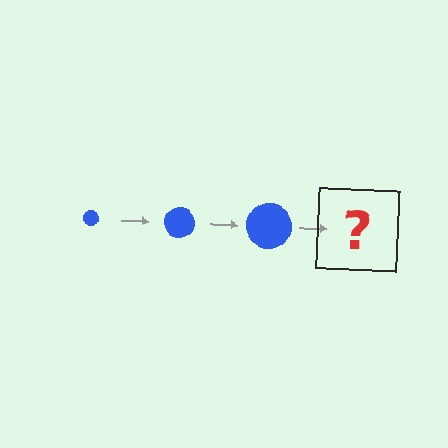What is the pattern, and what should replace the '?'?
The pattern is that the circle gets progressively larger each step. The '?' should be a blue circle, larger than the previous one.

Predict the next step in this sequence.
The next step is a blue circle, larger than the previous one.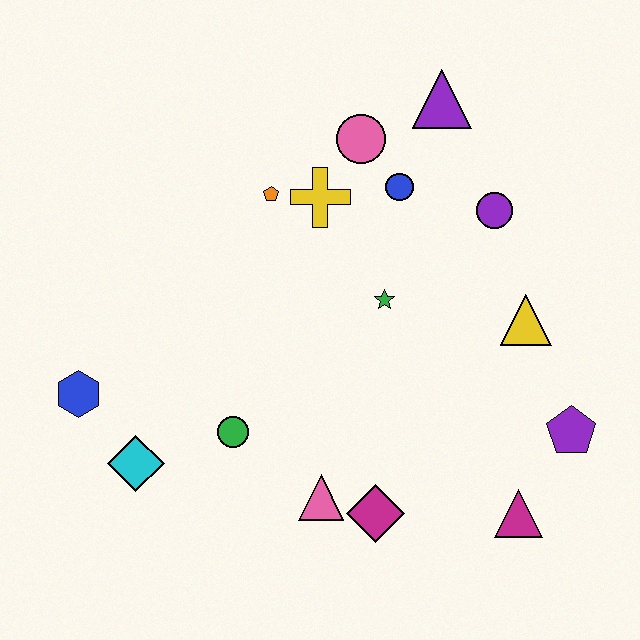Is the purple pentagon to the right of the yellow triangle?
Yes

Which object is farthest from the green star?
The blue hexagon is farthest from the green star.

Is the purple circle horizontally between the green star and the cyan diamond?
No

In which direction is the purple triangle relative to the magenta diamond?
The purple triangle is above the magenta diamond.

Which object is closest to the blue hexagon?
The cyan diamond is closest to the blue hexagon.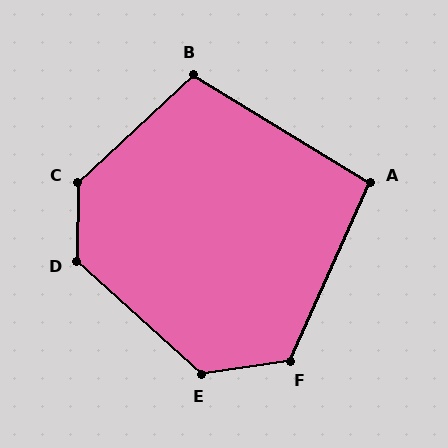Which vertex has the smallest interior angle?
A, at approximately 97 degrees.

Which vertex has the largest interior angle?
C, at approximately 134 degrees.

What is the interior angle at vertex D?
Approximately 131 degrees (obtuse).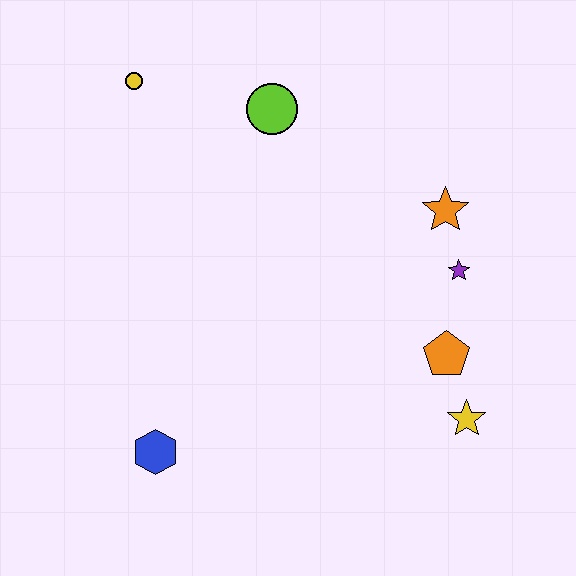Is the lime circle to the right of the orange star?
No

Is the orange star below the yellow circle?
Yes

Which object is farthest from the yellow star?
The yellow circle is farthest from the yellow star.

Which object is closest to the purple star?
The orange star is closest to the purple star.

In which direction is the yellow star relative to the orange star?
The yellow star is below the orange star.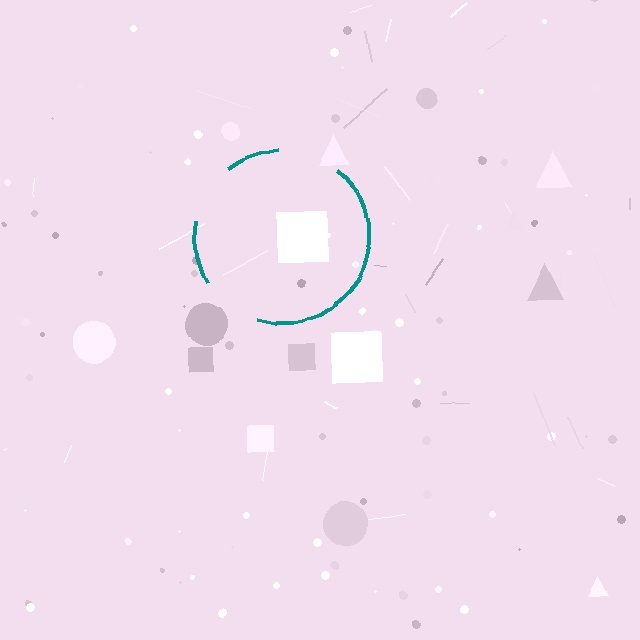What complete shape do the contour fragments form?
The contour fragments form a circle.